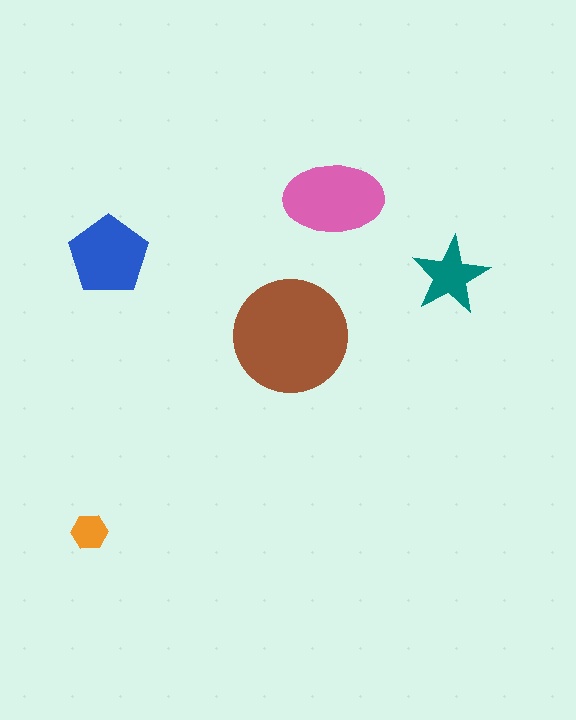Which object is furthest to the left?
The orange hexagon is leftmost.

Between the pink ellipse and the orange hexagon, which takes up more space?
The pink ellipse.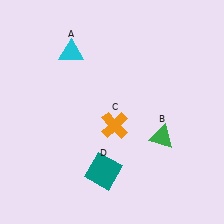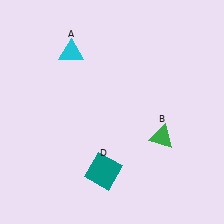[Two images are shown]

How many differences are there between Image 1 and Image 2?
There is 1 difference between the two images.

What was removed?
The orange cross (C) was removed in Image 2.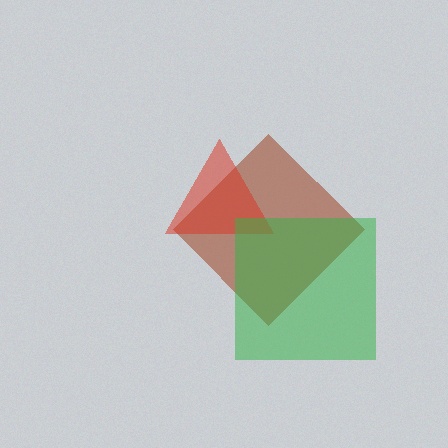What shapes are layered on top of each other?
The layered shapes are: a brown diamond, a red triangle, a green square.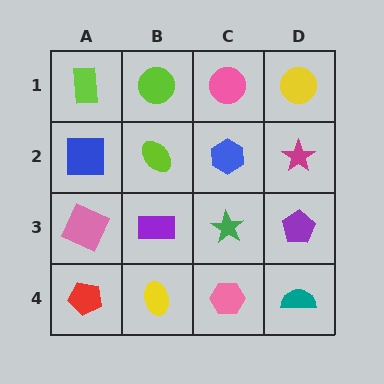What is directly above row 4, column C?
A green star.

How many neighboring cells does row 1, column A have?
2.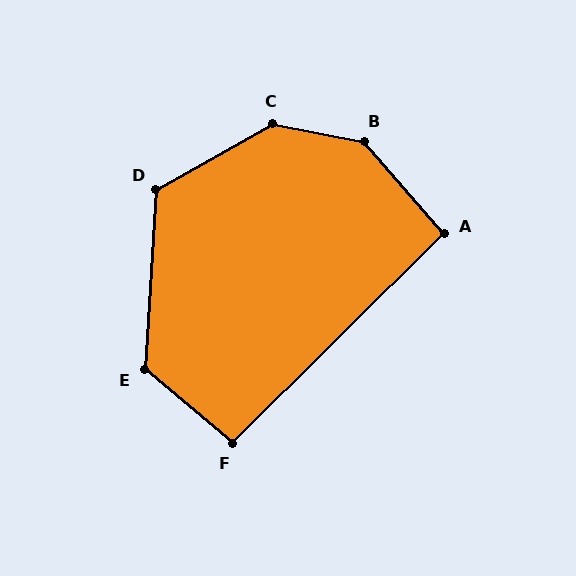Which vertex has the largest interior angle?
B, at approximately 142 degrees.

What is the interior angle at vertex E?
Approximately 126 degrees (obtuse).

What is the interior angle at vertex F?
Approximately 95 degrees (obtuse).